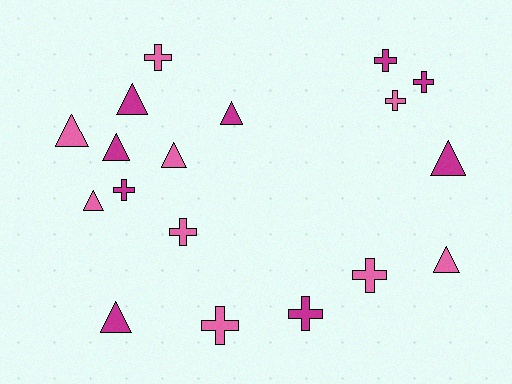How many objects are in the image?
There are 18 objects.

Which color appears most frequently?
Magenta, with 9 objects.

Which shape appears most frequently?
Cross, with 9 objects.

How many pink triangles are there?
There are 4 pink triangles.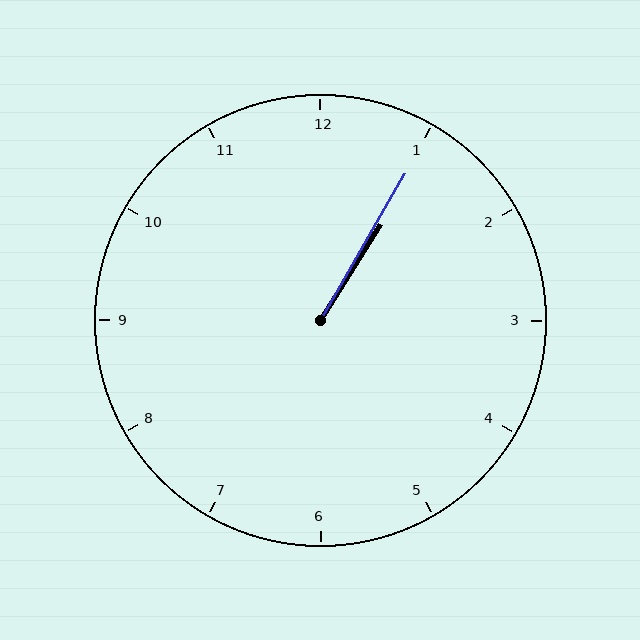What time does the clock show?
1:05.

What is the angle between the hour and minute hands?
Approximately 2 degrees.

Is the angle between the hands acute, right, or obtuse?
It is acute.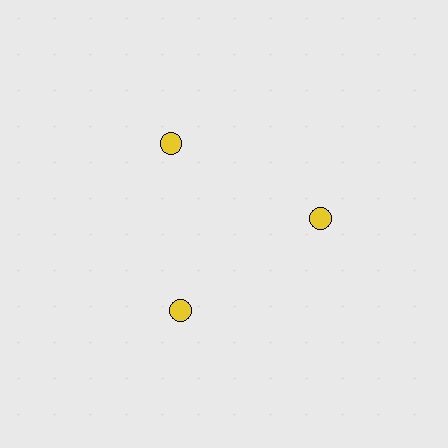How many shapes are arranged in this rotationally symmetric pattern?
There are 3 shapes, arranged in 3 groups of 1.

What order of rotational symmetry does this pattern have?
This pattern has 3-fold rotational symmetry.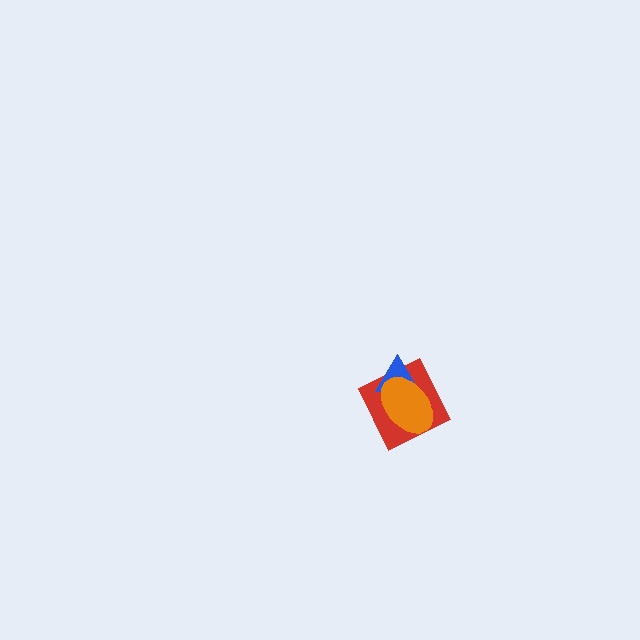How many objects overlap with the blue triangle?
2 objects overlap with the blue triangle.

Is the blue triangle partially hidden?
Yes, it is partially covered by another shape.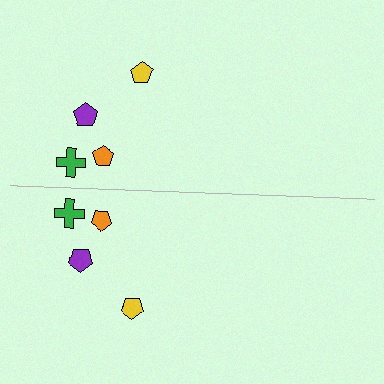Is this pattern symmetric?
Yes, this pattern has bilateral (reflection) symmetry.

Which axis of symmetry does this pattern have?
The pattern has a horizontal axis of symmetry running through the center of the image.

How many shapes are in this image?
There are 8 shapes in this image.